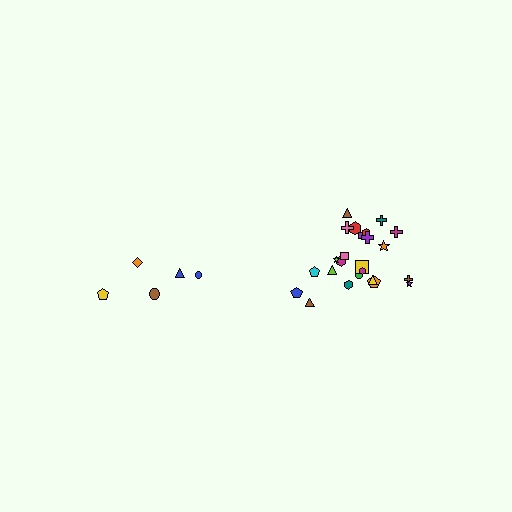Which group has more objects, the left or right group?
The right group.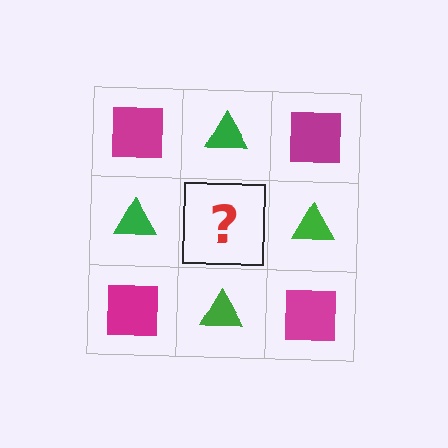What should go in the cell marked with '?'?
The missing cell should contain a magenta square.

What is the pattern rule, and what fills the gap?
The rule is that it alternates magenta square and green triangle in a checkerboard pattern. The gap should be filled with a magenta square.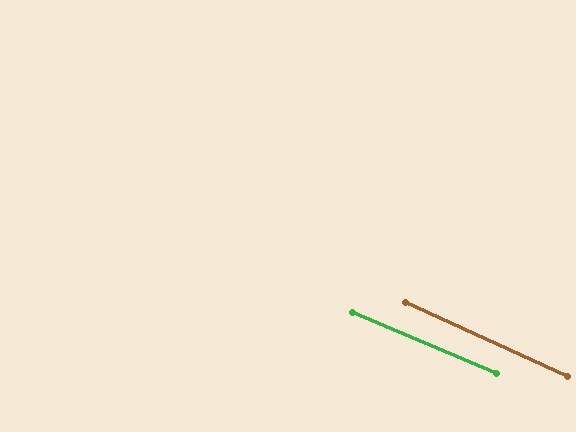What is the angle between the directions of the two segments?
Approximately 2 degrees.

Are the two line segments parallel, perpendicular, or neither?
Parallel — their directions differ by only 1.7°.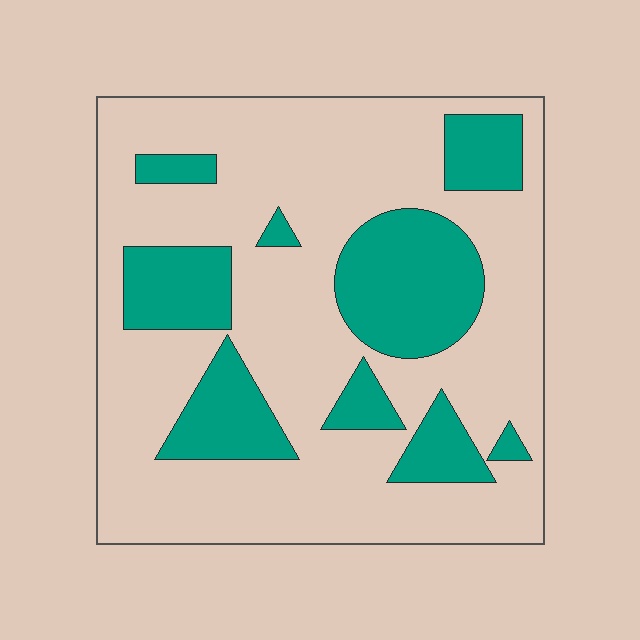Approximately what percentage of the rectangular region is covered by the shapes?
Approximately 25%.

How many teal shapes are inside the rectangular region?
9.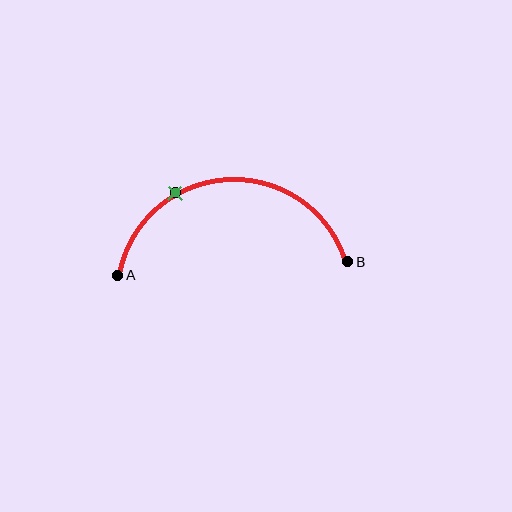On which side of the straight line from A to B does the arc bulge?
The arc bulges above the straight line connecting A and B.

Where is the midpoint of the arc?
The arc midpoint is the point on the curve farthest from the straight line joining A and B. It sits above that line.